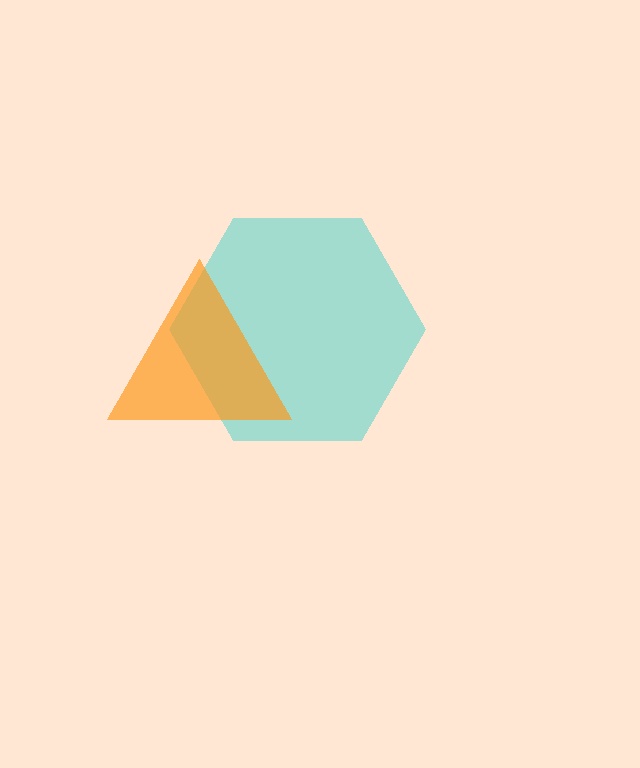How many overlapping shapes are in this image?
There are 2 overlapping shapes in the image.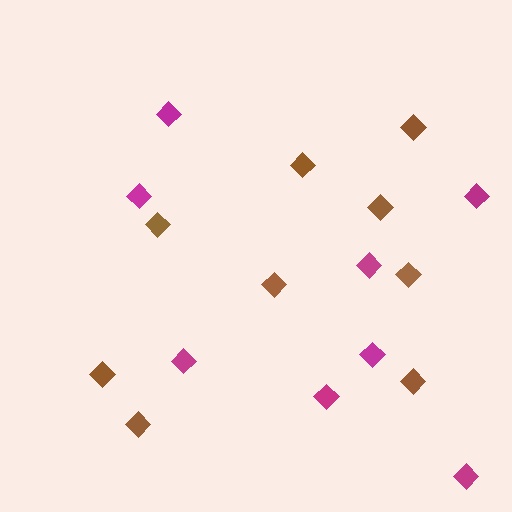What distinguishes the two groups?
There are 2 groups: one group of brown diamonds (9) and one group of magenta diamonds (8).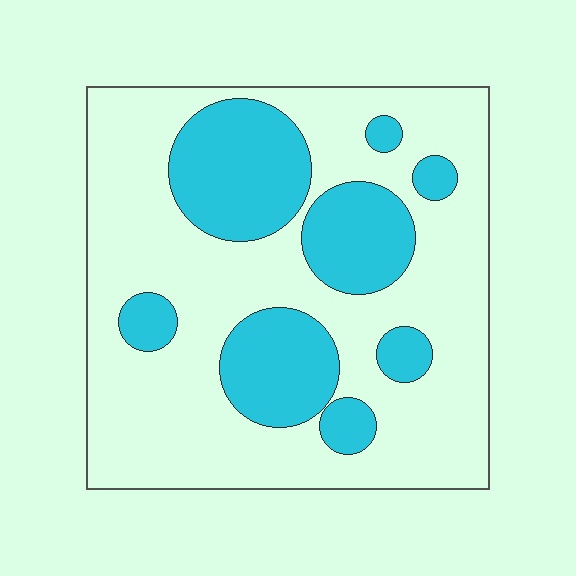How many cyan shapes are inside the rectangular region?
8.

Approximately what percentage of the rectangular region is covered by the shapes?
Approximately 30%.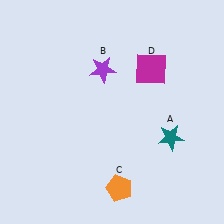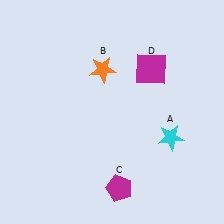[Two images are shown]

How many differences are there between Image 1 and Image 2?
There are 3 differences between the two images.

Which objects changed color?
A changed from teal to cyan. B changed from purple to orange. C changed from orange to magenta.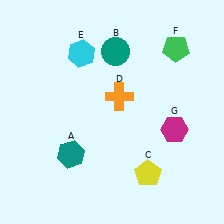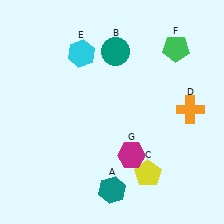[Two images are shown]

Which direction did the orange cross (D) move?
The orange cross (D) moved right.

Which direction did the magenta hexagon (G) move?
The magenta hexagon (G) moved left.